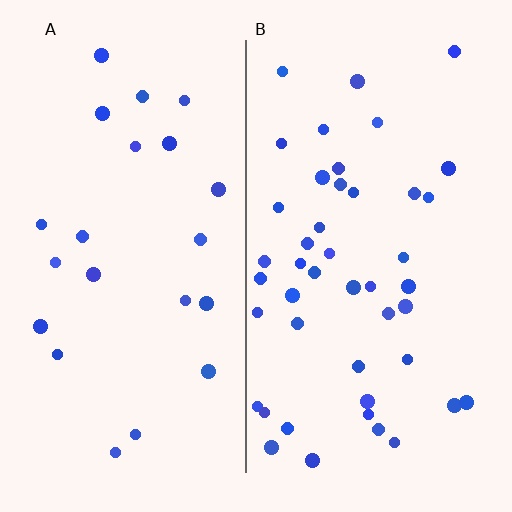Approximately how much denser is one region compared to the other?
Approximately 2.0× — region B over region A.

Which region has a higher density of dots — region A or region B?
B (the right).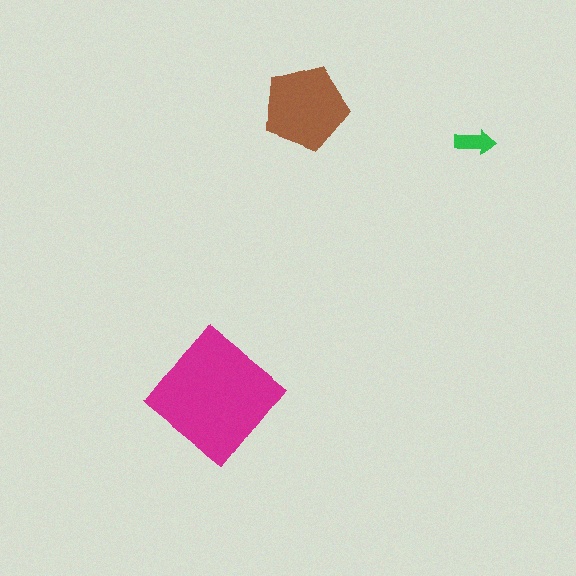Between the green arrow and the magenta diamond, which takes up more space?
The magenta diamond.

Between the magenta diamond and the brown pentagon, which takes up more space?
The magenta diamond.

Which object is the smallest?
The green arrow.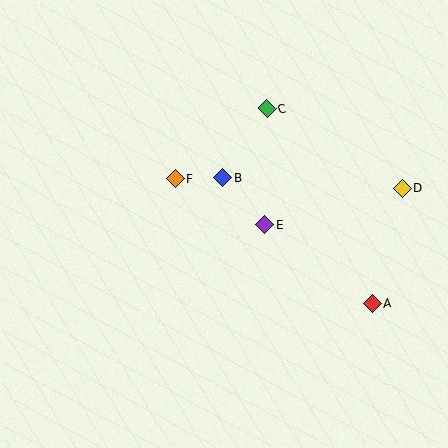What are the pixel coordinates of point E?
Point E is at (265, 225).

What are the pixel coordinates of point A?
Point A is at (372, 303).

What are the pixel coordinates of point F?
Point F is at (175, 179).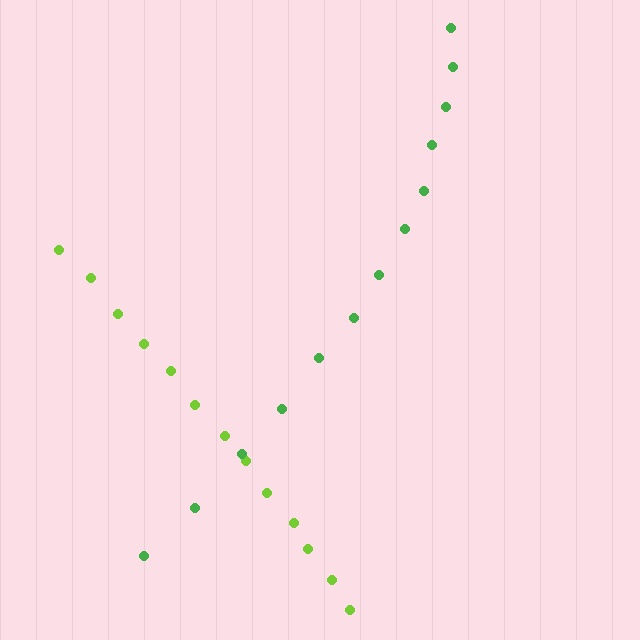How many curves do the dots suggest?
There are 2 distinct paths.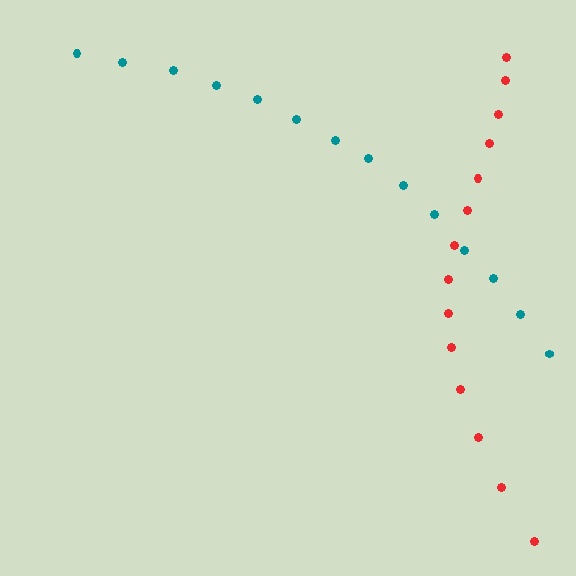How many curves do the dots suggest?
There are 2 distinct paths.